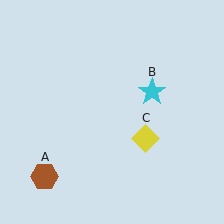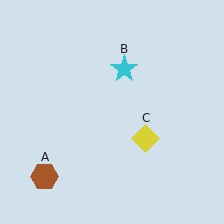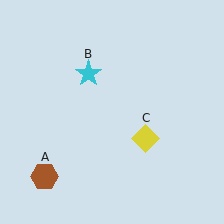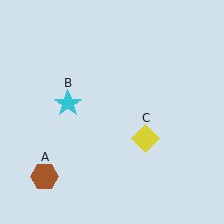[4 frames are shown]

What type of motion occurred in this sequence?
The cyan star (object B) rotated counterclockwise around the center of the scene.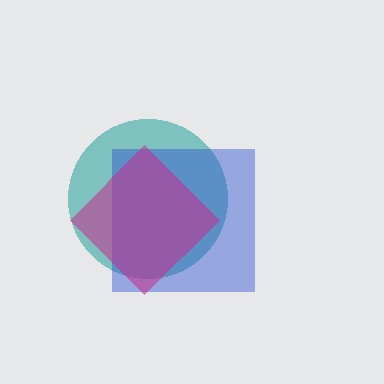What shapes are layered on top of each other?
The layered shapes are: a teal circle, a blue square, a magenta diamond.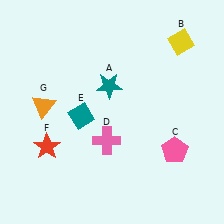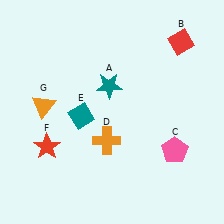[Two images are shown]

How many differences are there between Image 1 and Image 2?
There are 2 differences between the two images.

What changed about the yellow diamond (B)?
In Image 1, B is yellow. In Image 2, it changed to red.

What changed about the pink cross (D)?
In Image 1, D is pink. In Image 2, it changed to orange.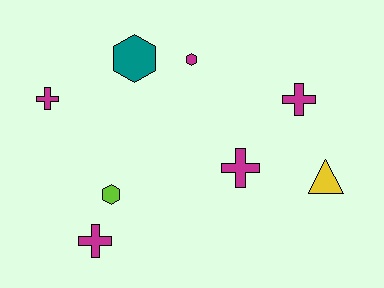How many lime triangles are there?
There are no lime triangles.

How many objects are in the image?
There are 8 objects.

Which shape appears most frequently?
Cross, with 4 objects.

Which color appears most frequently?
Magenta, with 5 objects.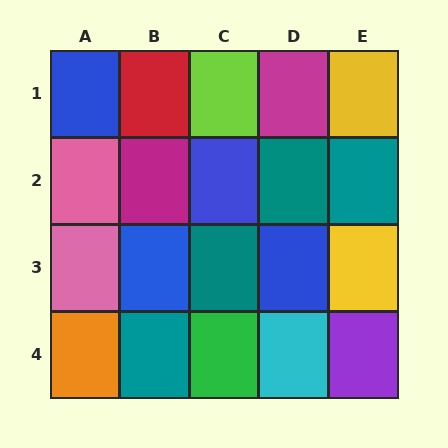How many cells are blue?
4 cells are blue.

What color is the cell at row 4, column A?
Orange.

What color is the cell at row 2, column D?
Teal.